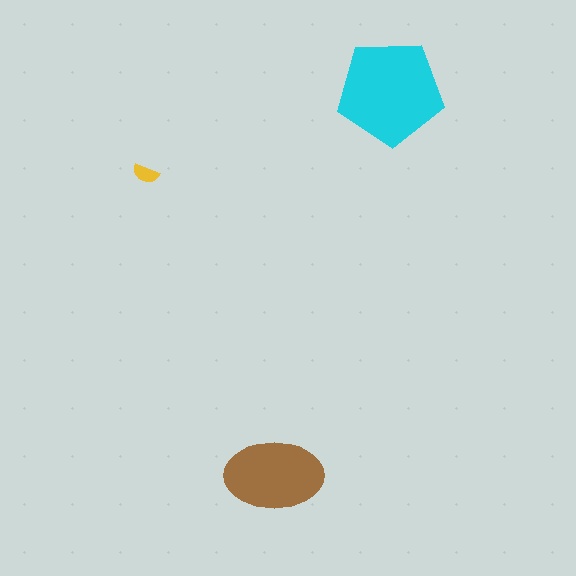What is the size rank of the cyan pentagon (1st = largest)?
1st.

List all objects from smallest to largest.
The yellow semicircle, the brown ellipse, the cyan pentagon.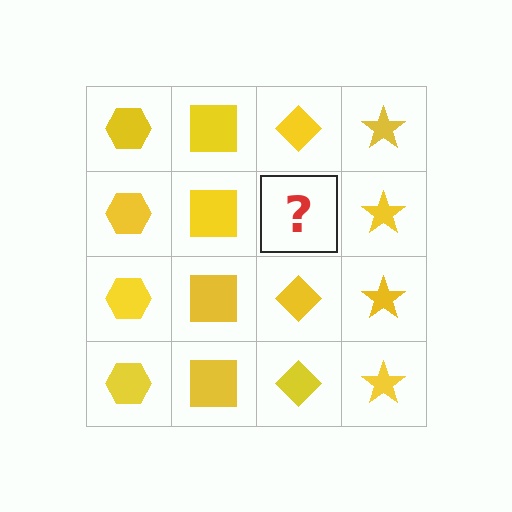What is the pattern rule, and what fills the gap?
The rule is that each column has a consistent shape. The gap should be filled with a yellow diamond.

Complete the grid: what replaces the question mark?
The question mark should be replaced with a yellow diamond.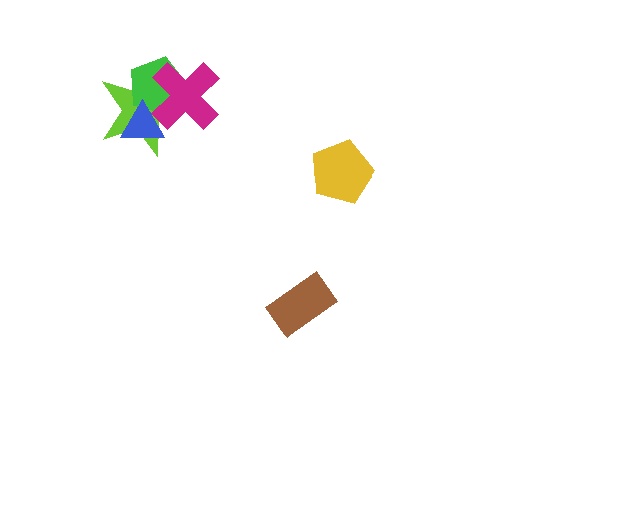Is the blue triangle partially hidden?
Yes, it is partially covered by another shape.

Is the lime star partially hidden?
Yes, it is partially covered by another shape.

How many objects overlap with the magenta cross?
3 objects overlap with the magenta cross.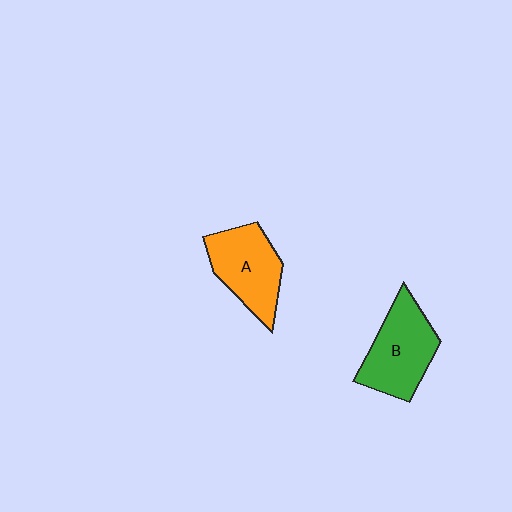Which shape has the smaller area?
Shape A (orange).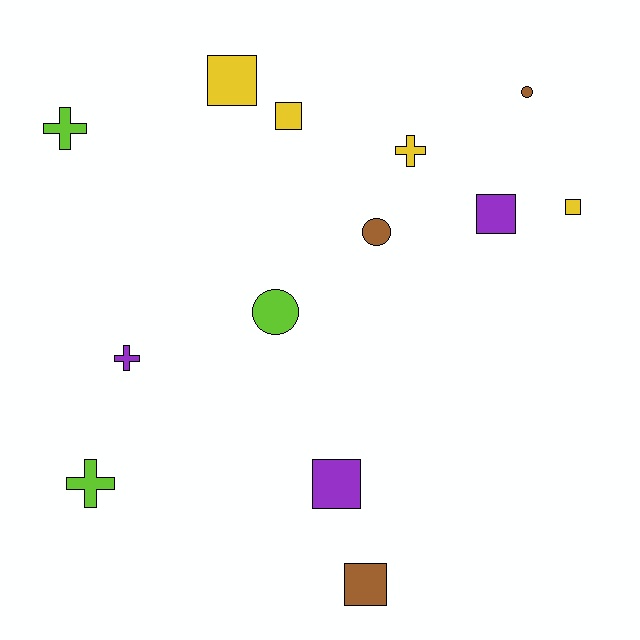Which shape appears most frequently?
Square, with 6 objects.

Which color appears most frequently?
Yellow, with 4 objects.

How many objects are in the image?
There are 13 objects.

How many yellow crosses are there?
There is 1 yellow cross.